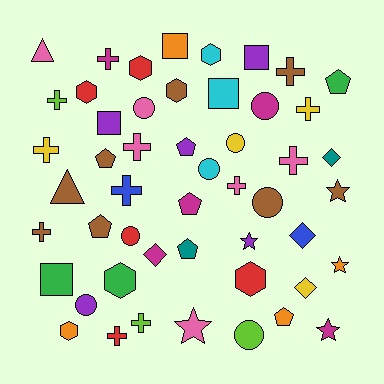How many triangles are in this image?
There are 2 triangles.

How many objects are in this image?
There are 50 objects.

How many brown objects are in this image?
There are 8 brown objects.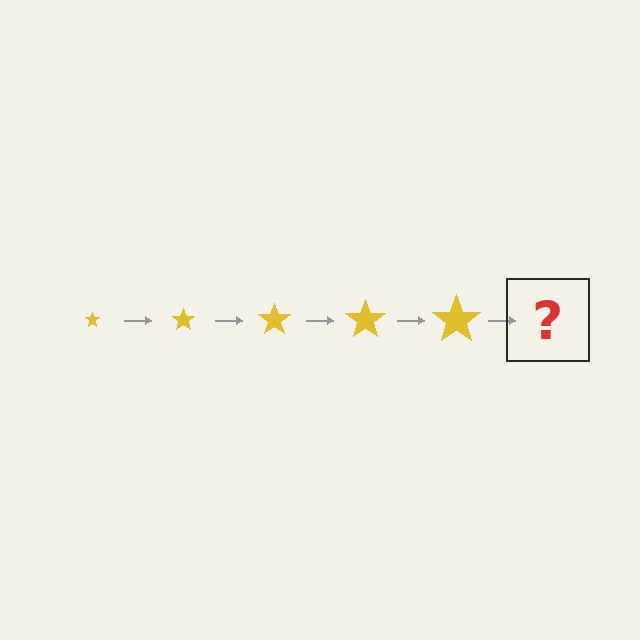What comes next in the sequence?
The next element should be a yellow star, larger than the previous one.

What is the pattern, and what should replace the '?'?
The pattern is that the star gets progressively larger each step. The '?' should be a yellow star, larger than the previous one.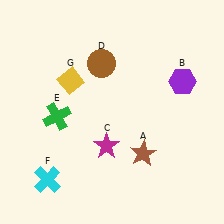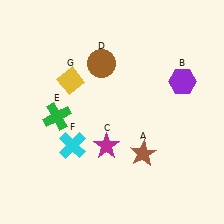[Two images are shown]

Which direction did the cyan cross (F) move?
The cyan cross (F) moved up.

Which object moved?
The cyan cross (F) moved up.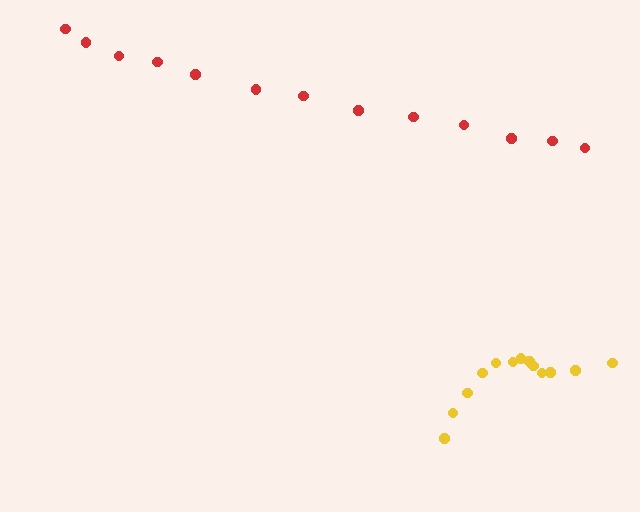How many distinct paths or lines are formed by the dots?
There are 2 distinct paths.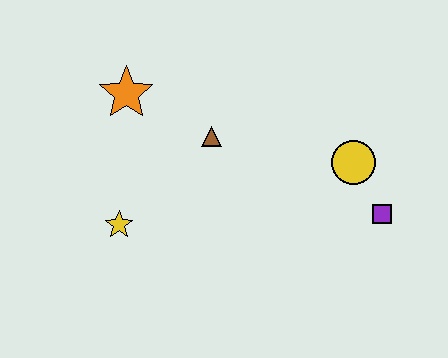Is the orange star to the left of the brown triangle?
Yes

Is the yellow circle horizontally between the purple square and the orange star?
Yes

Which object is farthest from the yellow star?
The purple square is farthest from the yellow star.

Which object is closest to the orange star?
The brown triangle is closest to the orange star.